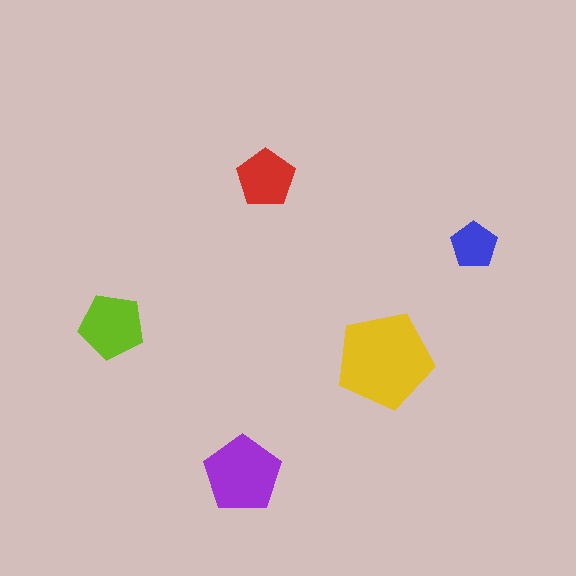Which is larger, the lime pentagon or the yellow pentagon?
The yellow one.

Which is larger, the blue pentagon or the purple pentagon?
The purple one.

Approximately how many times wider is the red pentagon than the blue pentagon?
About 1.5 times wider.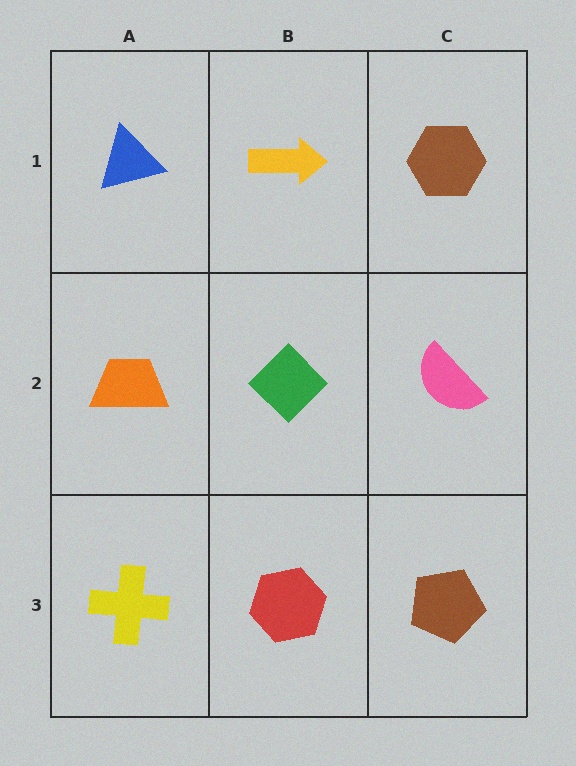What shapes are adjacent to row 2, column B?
A yellow arrow (row 1, column B), a red hexagon (row 3, column B), an orange trapezoid (row 2, column A), a pink semicircle (row 2, column C).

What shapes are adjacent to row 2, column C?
A brown hexagon (row 1, column C), a brown pentagon (row 3, column C), a green diamond (row 2, column B).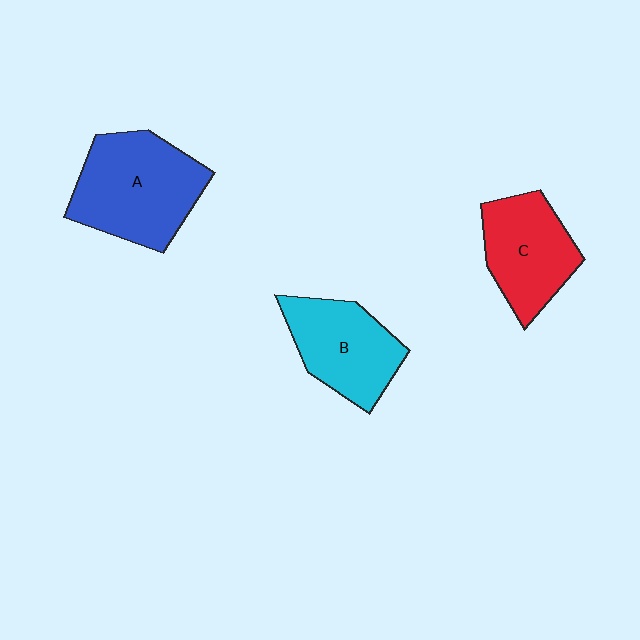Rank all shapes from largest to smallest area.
From largest to smallest: A (blue), B (cyan), C (red).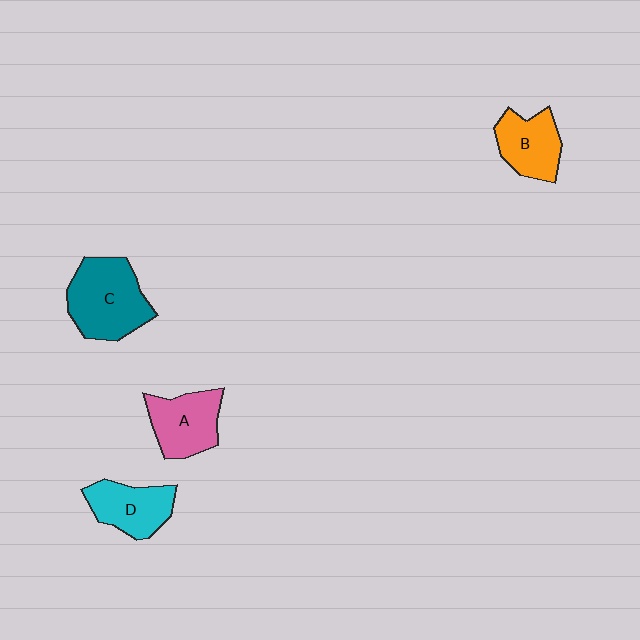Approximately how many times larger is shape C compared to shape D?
Approximately 1.4 times.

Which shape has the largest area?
Shape C (teal).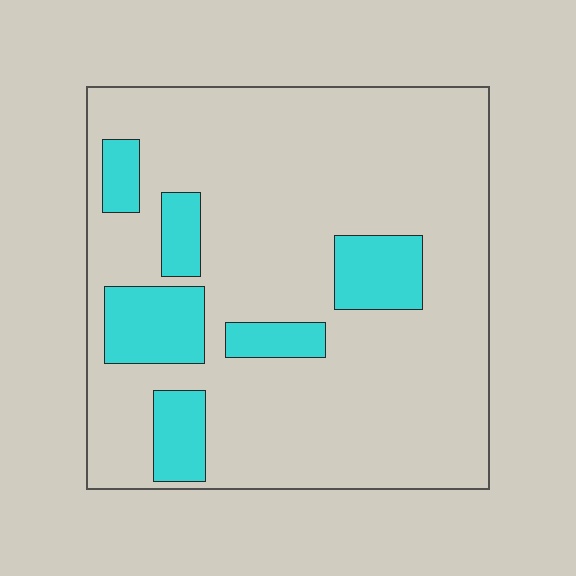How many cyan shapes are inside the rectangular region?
6.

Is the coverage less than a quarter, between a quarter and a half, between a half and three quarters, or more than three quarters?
Less than a quarter.